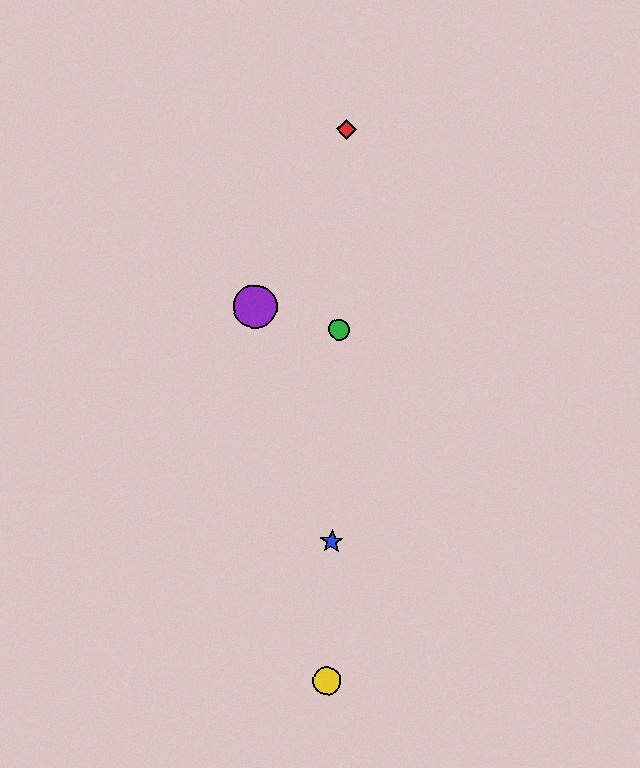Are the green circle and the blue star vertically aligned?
Yes, both are at x≈339.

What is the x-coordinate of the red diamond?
The red diamond is at x≈346.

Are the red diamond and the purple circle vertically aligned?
No, the red diamond is at x≈346 and the purple circle is at x≈255.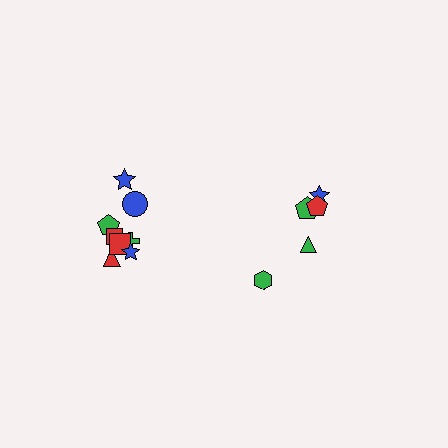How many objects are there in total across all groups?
There are 13 objects.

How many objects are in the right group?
There are 5 objects.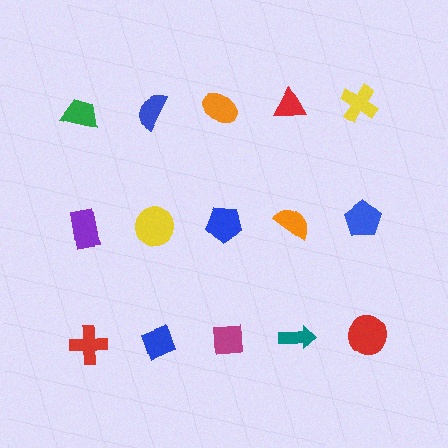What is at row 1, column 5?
A yellow cross.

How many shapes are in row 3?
5 shapes.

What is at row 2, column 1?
A purple rectangle.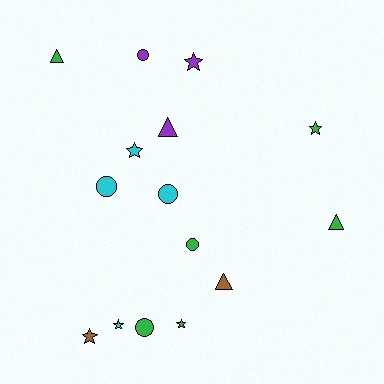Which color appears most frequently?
Green, with 6 objects.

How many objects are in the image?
There are 15 objects.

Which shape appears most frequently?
Star, with 6 objects.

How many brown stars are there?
There is 1 brown star.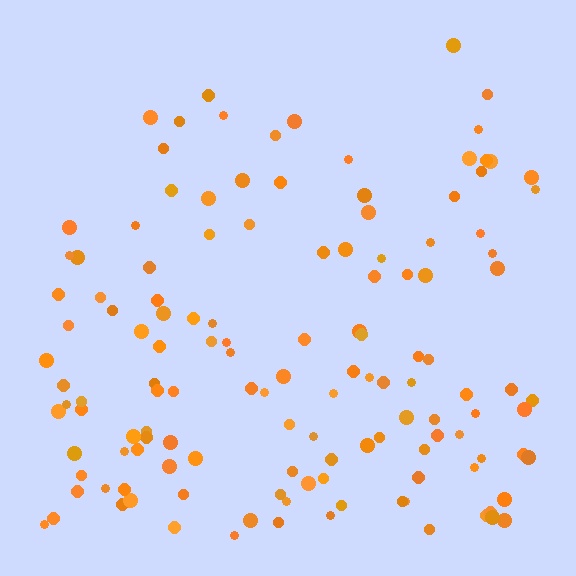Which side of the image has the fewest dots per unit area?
The top.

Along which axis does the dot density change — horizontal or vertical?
Vertical.